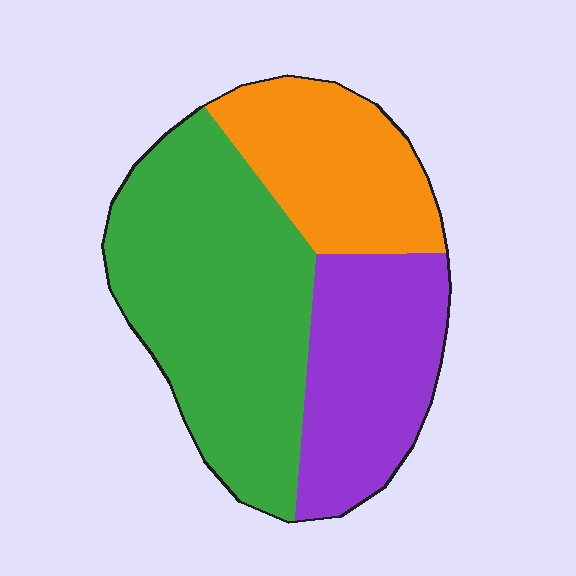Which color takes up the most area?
Green, at roughly 50%.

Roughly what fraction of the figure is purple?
Purple covers around 30% of the figure.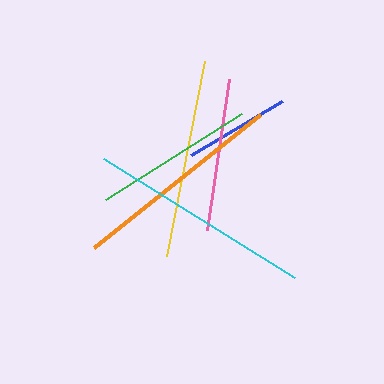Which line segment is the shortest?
The blue line is the shortest at approximately 106 pixels.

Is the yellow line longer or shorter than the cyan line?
The cyan line is longer than the yellow line.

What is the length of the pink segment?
The pink segment is approximately 153 pixels long.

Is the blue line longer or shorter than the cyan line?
The cyan line is longer than the blue line.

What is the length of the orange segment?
The orange segment is approximately 213 pixels long.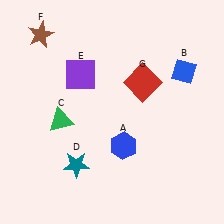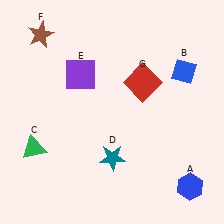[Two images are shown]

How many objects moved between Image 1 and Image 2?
3 objects moved between the two images.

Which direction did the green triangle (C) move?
The green triangle (C) moved down.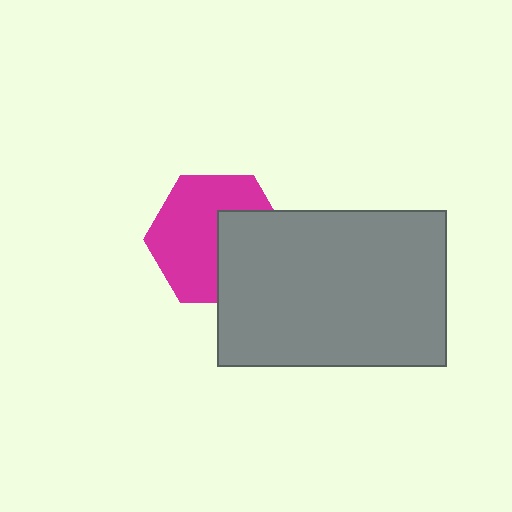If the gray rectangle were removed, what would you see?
You would see the complete magenta hexagon.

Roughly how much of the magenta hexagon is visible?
About half of it is visible (roughly 62%).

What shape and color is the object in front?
The object in front is a gray rectangle.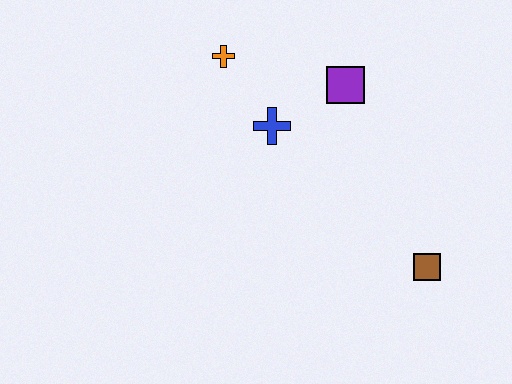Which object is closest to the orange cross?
The blue cross is closest to the orange cross.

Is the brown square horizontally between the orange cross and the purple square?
No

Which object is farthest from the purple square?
The brown square is farthest from the purple square.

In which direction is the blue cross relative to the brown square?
The blue cross is to the left of the brown square.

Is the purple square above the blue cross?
Yes